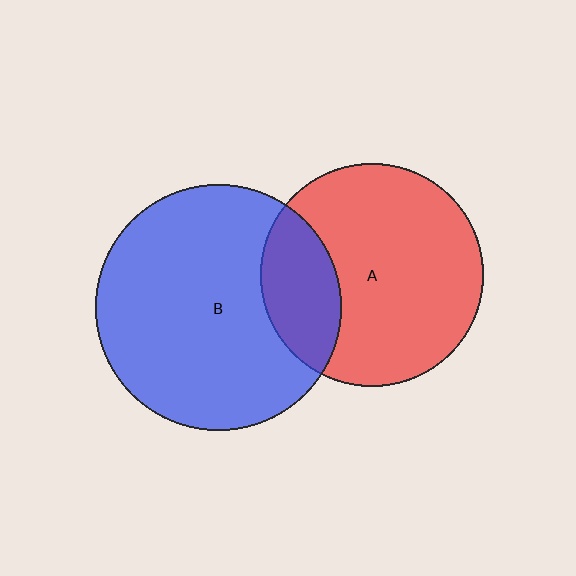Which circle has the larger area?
Circle B (blue).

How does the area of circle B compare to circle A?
Approximately 1.2 times.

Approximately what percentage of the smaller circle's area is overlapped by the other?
Approximately 25%.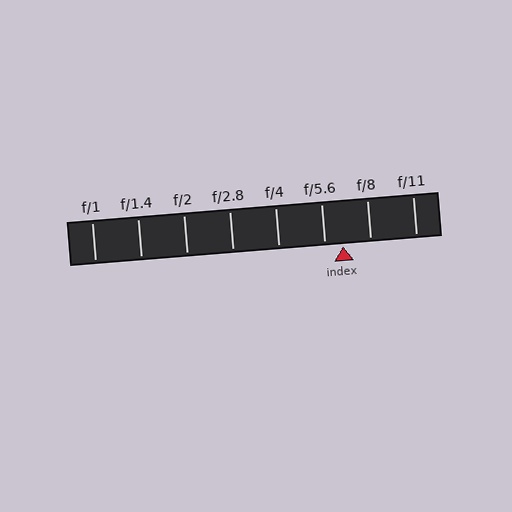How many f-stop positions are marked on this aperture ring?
There are 8 f-stop positions marked.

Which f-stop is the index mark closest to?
The index mark is closest to f/5.6.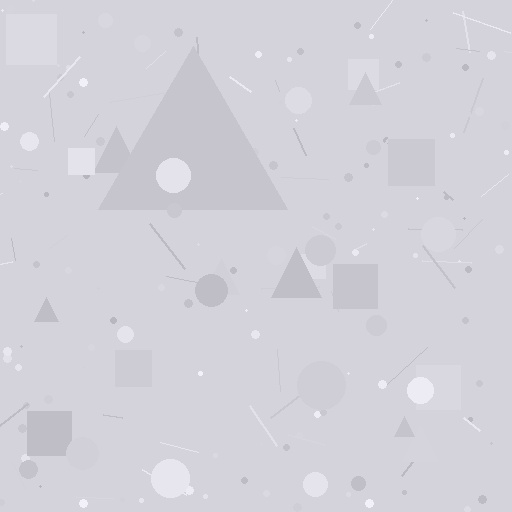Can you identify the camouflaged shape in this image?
The camouflaged shape is a triangle.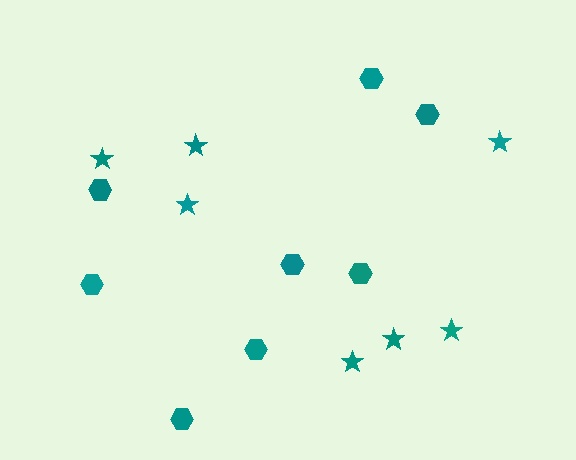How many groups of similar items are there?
There are 2 groups: one group of hexagons (8) and one group of stars (7).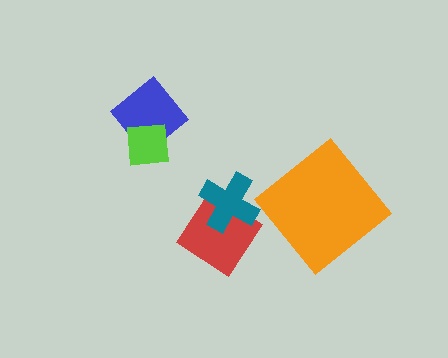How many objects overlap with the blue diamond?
1 object overlaps with the blue diamond.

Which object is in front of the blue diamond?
The lime square is in front of the blue diamond.